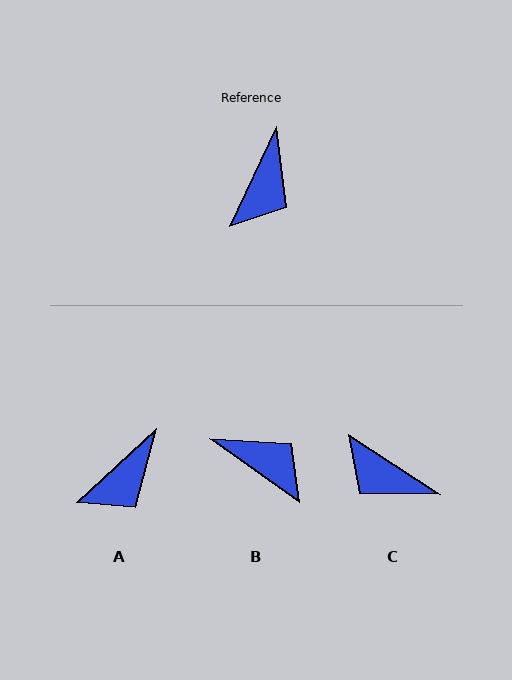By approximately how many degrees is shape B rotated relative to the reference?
Approximately 80 degrees counter-clockwise.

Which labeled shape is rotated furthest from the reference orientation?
C, about 98 degrees away.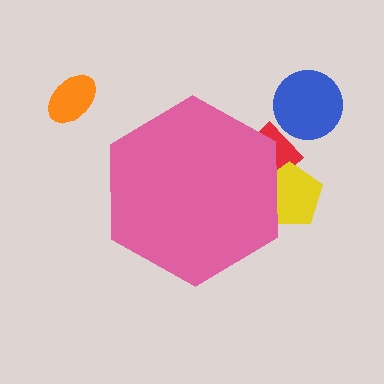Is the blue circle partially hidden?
No, the blue circle is fully visible.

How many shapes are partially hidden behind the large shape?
2 shapes are partially hidden.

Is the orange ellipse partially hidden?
No, the orange ellipse is fully visible.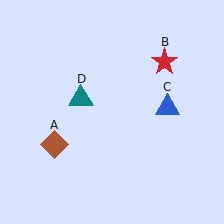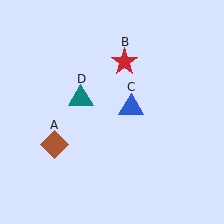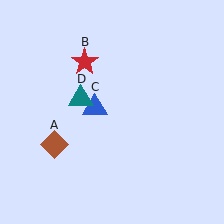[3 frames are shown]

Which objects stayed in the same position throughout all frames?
Brown diamond (object A) and teal triangle (object D) remained stationary.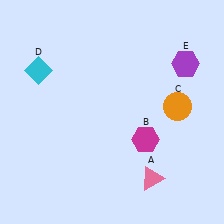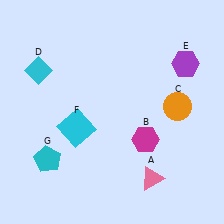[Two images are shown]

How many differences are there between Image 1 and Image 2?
There are 2 differences between the two images.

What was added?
A cyan square (F), a cyan pentagon (G) were added in Image 2.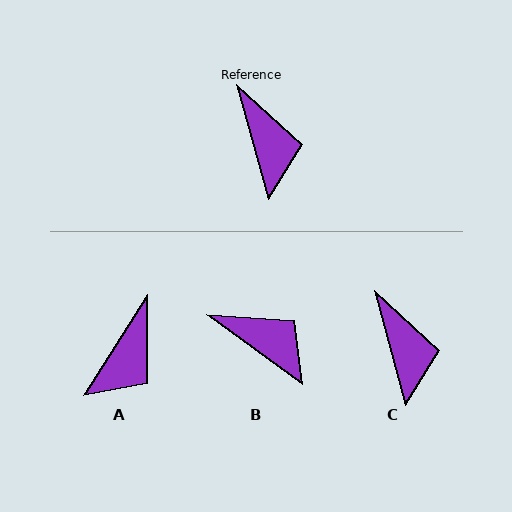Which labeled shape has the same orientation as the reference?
C.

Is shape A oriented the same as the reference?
No, it is off by about 48 degrees.